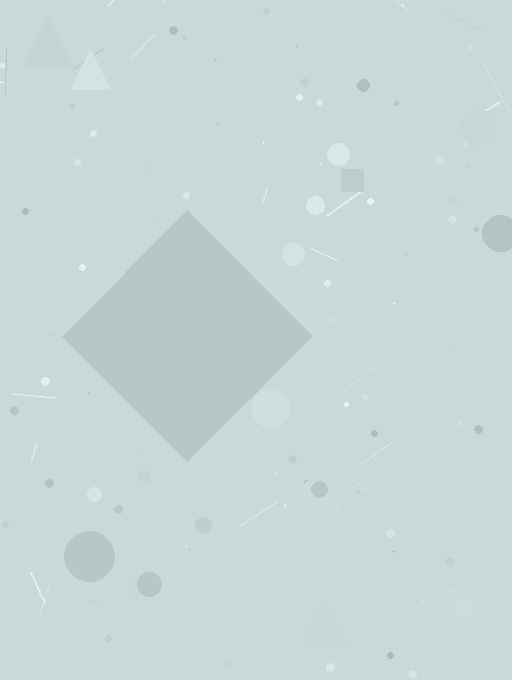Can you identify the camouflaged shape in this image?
The camouflaged shape is a diamond.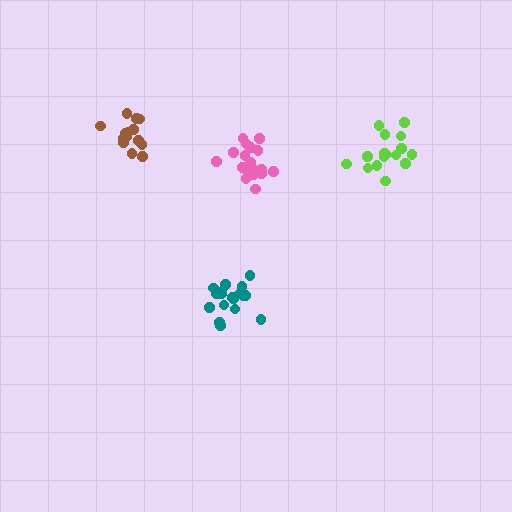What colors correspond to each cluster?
The clusters are colored: teal, pink, lime, brown.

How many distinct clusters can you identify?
There are 4 distinct clusters.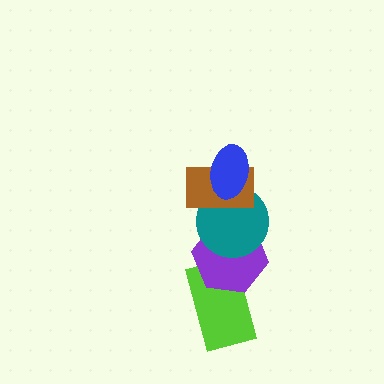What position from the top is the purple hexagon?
The purple hexagon is 4th from the top.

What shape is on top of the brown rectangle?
The blue ellipse is on top of the brown rectangle.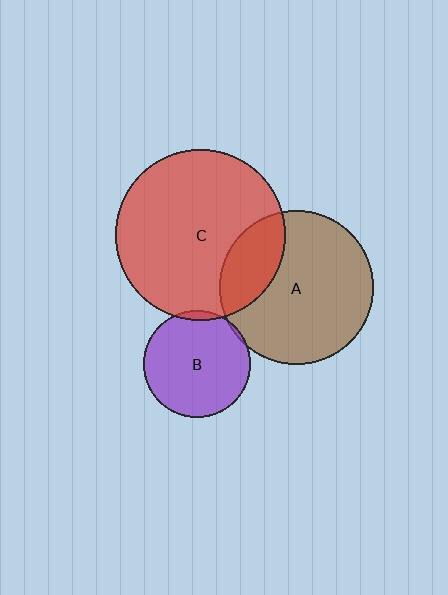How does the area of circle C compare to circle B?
Approximately 2.5 times.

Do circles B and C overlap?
Yes.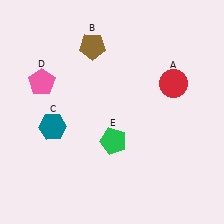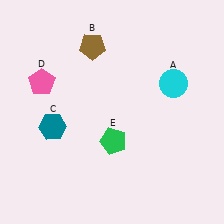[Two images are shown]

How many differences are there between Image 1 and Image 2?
There is 1 difference between the two images.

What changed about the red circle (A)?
In Image 1, A is red. In Image 2, it changed to cyan.